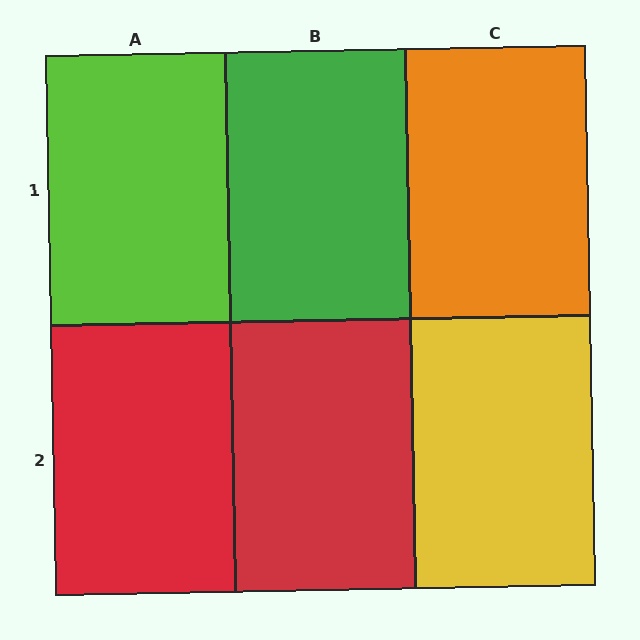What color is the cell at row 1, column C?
Orange.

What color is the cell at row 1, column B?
Green.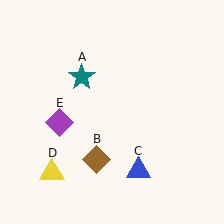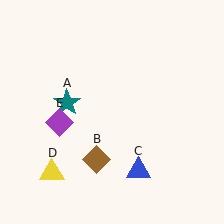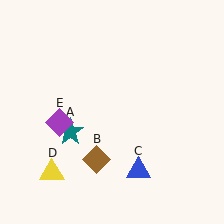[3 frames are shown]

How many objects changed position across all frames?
1 object changed position: teal star (object A).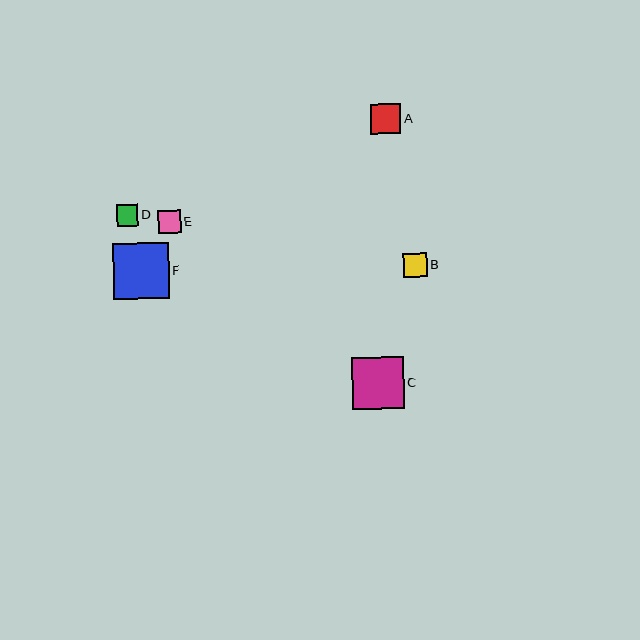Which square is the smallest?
Square D is the smallest with a size of approximately 21 pixels.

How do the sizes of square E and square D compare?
Square E and square D are approximately the same size.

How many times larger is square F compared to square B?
Square F is approximately 2.3 times the size of square B.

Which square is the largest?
Square F is the largest with a size of approximately 56 pixels.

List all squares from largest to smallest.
From largest to smallest: F, C, A, B, E, D.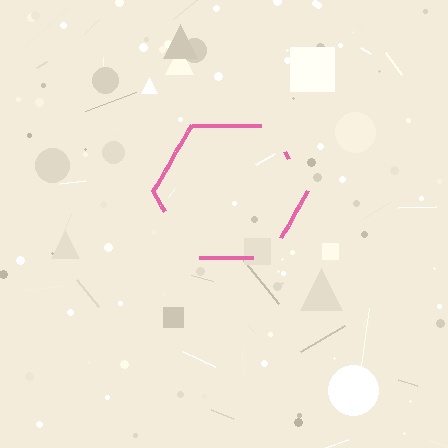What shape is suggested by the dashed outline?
The dashed outline suggests a hexagon.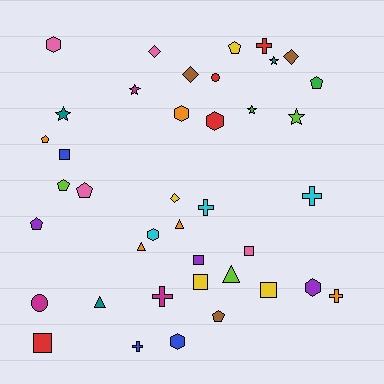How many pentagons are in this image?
There are 7 pentagons.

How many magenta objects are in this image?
There are 3 magenta objects.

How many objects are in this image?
There are 40 objects.